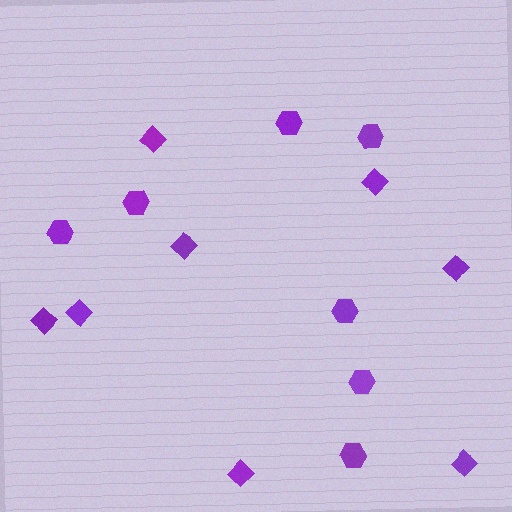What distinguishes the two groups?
There are 2 groups: one group of diamonds (8) and one group of hexagons (7).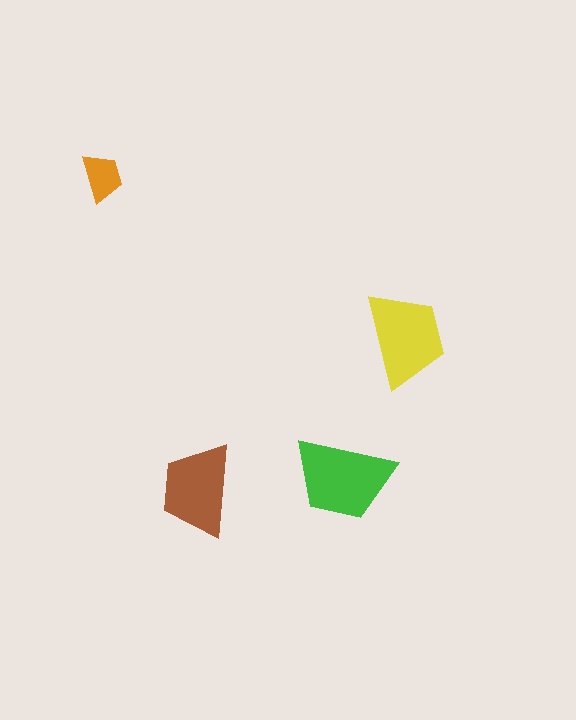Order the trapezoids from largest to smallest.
the green one, the yellow one, the brown one, the orange one.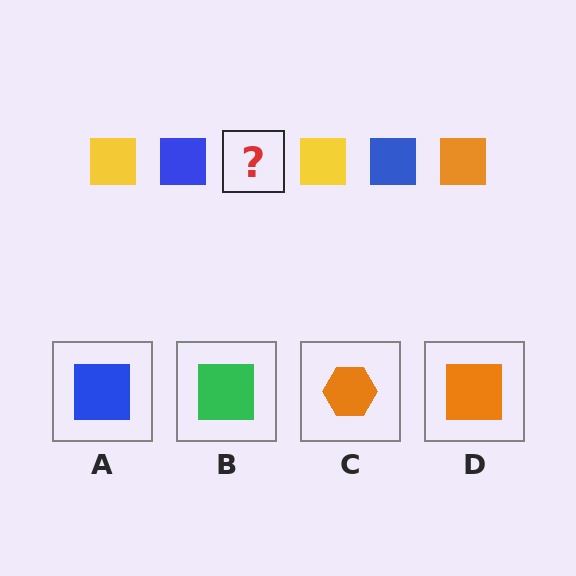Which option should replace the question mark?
Option D.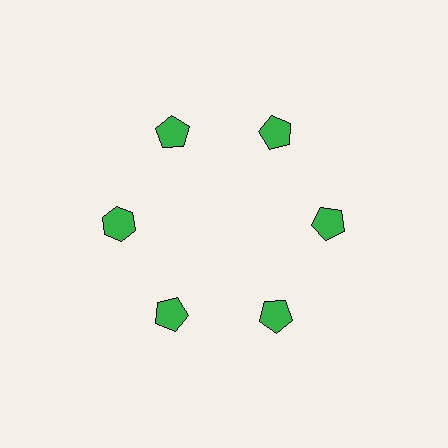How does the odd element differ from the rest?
It has a different shape: hexagon instead of pentagon.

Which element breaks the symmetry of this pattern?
The green hexagon at roughly the 9 o'clock position breaks the symmetry. All other shapes are green pentagons.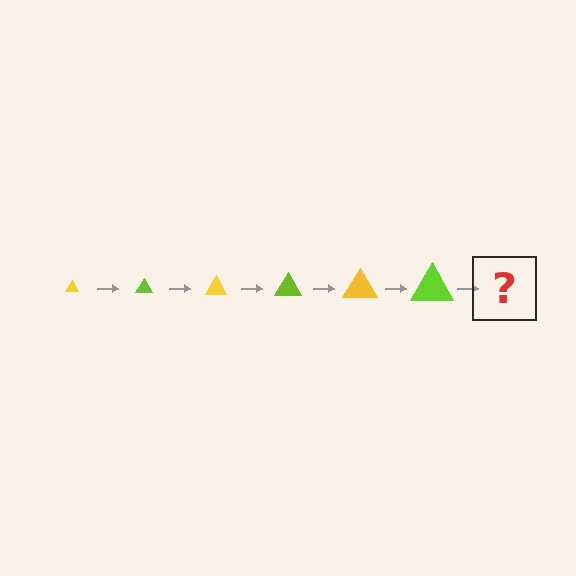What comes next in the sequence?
The next element should be a yellow triangle, larger than the previous one.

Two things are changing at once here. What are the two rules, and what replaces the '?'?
The two rules are that the triangle grows larger each step and the color cycles through yellow and lime. The '?' should be a yellow triangle, larger than the previous one.